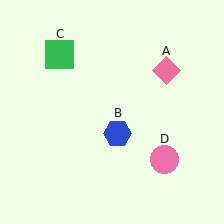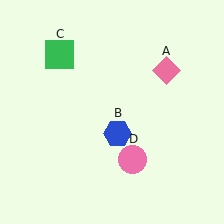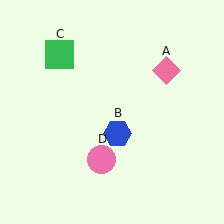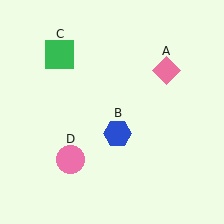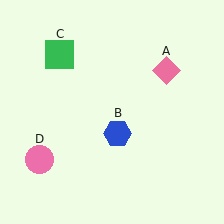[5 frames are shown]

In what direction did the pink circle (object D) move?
The pink circle (object D) moved left.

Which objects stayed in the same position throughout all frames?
Pink diamond (object A) and blue hexagon (object B) and green square (object C) remained stationary.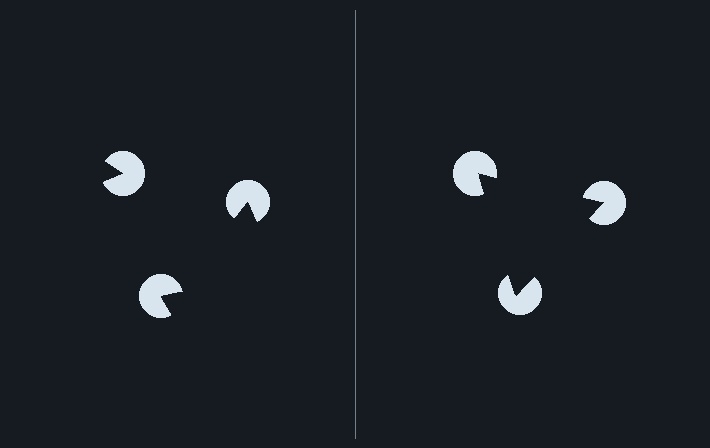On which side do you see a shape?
An illusory triangle appears on the right side. On the left side the wedge cuts are rotated, so no coherent shape forms.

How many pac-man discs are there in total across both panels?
6 — 3 on each side.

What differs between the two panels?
The pac-man discs are positioned identically on both sides; only the wedge orientations differ. On the right they align to a triangle; on the left they are misaligned.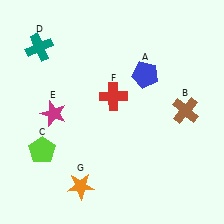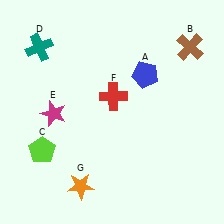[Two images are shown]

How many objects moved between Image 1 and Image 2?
1 object moved between the two images.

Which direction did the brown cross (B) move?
The brown cross (B) moved up.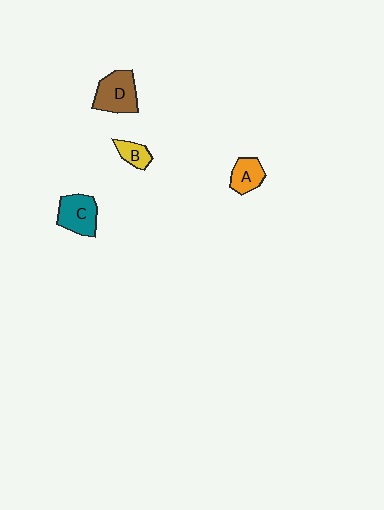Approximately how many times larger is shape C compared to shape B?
Approximately 1.9 times.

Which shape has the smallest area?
Shape B (yellow).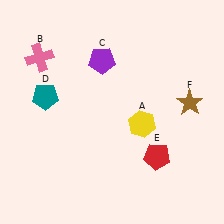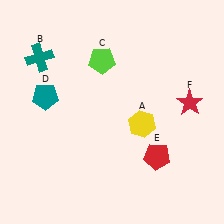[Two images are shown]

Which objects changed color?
B changed from pink to teal. C changed from purple to lime. F changed from brown to red.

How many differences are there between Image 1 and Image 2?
There are 3 differences between the two images.